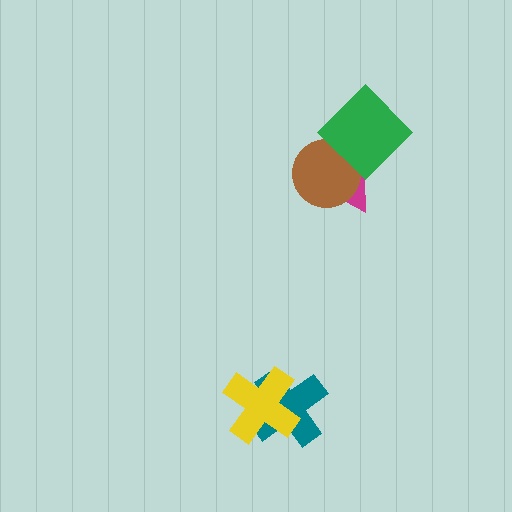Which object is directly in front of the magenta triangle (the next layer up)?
The brown circle is directly in front of the magenta triangle.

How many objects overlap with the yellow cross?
1 object overlaps with the yellow cross.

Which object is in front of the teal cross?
The yellow cross is in front of the teal cross.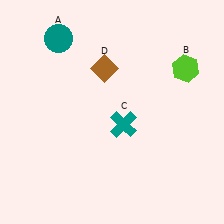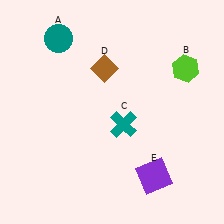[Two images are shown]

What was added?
A purple square (E) was added in Image 2.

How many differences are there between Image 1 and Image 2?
There is 1 difference between the two images.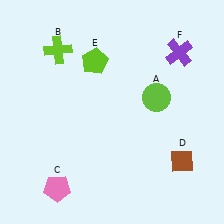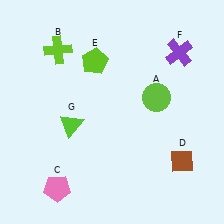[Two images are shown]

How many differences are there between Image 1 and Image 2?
There is 1 difference between the two images.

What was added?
A lime triangle (G) was added in Image 2.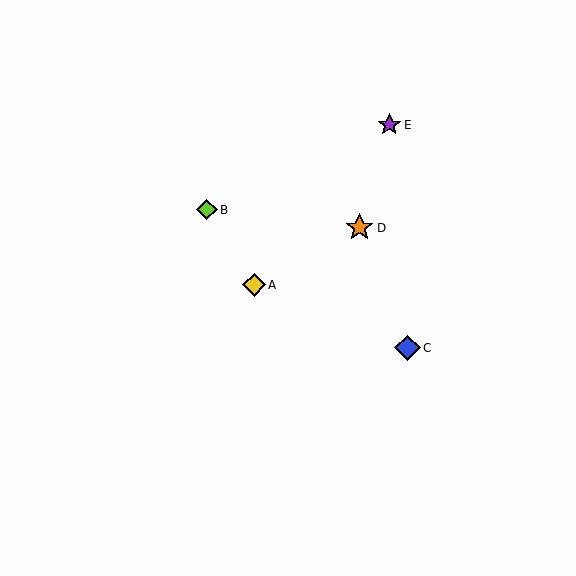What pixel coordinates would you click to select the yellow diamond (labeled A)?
Click at (254, 285) to select the yellow diamond A.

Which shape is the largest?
The orange star (labeled D) is the largest.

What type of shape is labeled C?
Shape C is a blue diamond.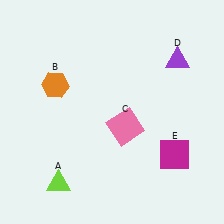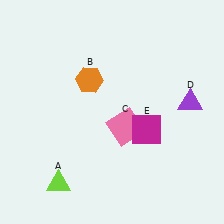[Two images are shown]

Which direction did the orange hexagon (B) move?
The orange hexagon (B) moved right.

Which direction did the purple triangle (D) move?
The purple triangle (D) moved down.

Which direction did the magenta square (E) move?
The magenta square (E) moved left.